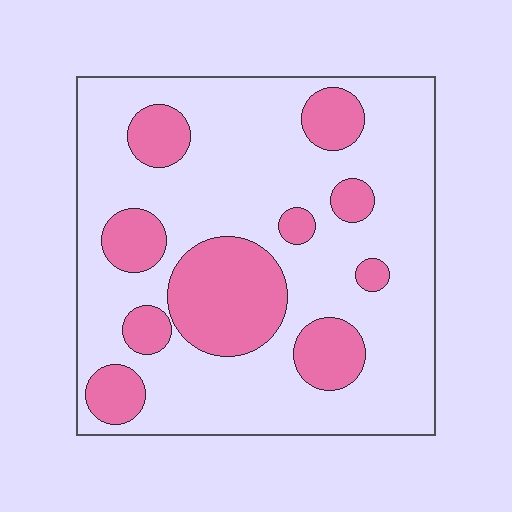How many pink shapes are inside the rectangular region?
10.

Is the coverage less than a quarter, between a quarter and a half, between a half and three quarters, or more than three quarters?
Between a quarter and a half.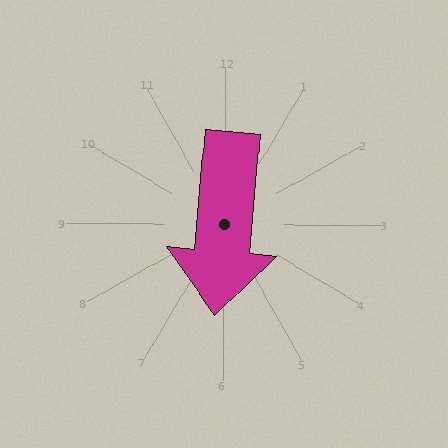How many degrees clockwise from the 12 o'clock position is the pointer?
Approximately 185 degrees.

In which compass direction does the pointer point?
South.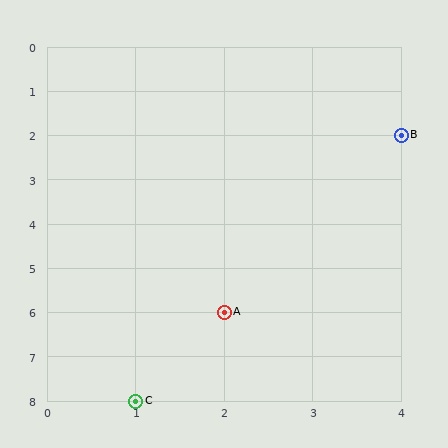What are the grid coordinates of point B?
Point B is at grid coordinates (4, 2).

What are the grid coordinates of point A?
Point A is at grid coordinates (2, 6).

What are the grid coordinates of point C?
Point C is at grid coordinates (1, 8).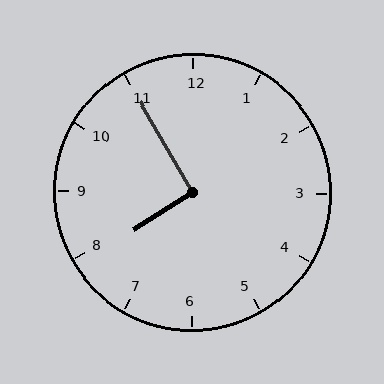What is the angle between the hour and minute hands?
Approximately 92 degrees.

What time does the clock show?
7:55.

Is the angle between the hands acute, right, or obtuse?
It is right.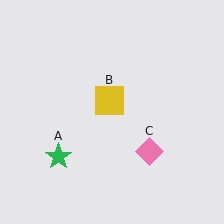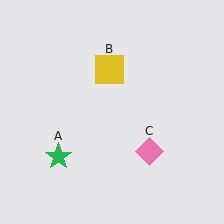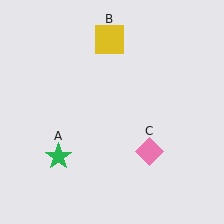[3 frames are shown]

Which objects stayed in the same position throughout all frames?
Green star (object A) and pink diamond (object C) remained stationary.